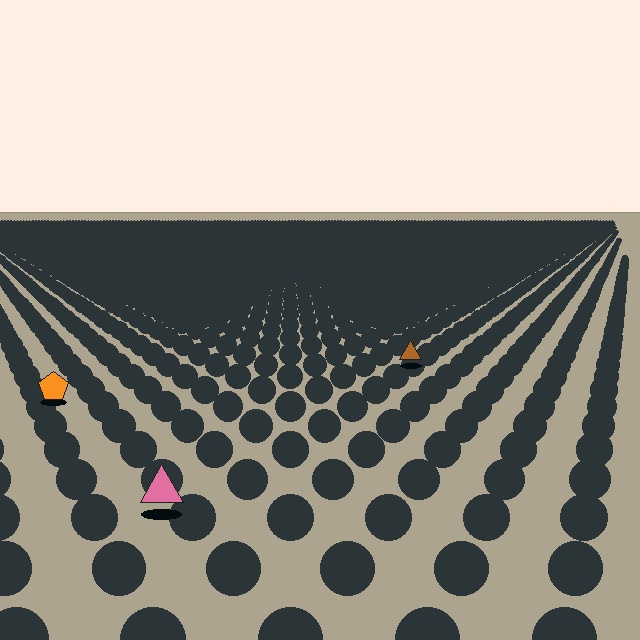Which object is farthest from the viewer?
The brown triangle is farthest from the viewer. It appears smaller and the ground texture around it is denser.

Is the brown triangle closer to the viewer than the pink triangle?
No. The pink triangle is closer — you can tell from the texture gradient: the ground texture is coarser near it.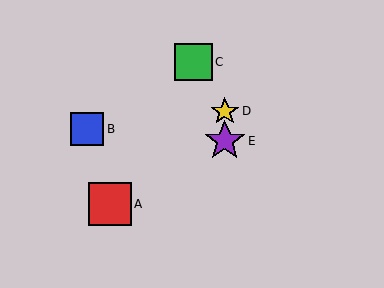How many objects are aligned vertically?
2 objects (D, E) are aligned vertically.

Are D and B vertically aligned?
No, D is at x≈225 and B is at x≈87.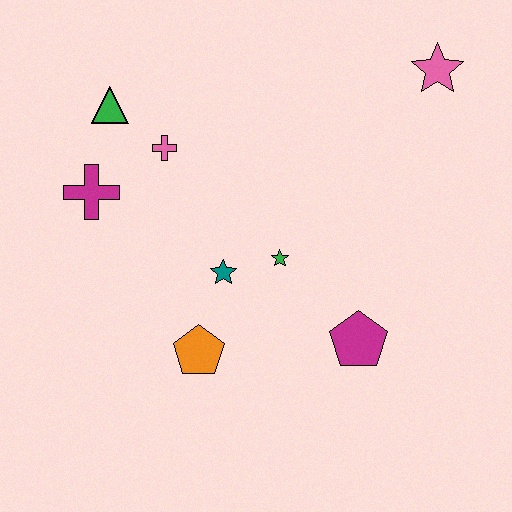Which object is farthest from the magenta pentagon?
The green triangle is farthest from the magenta pentagon.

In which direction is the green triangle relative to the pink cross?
The green triangle is to the left of the pink cross.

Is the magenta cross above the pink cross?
No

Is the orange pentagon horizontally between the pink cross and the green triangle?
No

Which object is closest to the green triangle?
The pink cross is closest to the green triangle.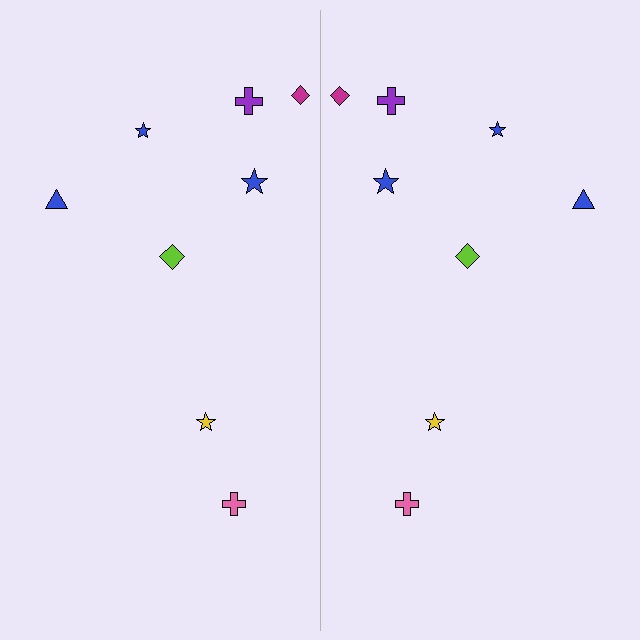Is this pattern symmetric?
Yes, this pattern has bilateral (reflection) symmetry.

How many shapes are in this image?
There are 16 shapes in this image.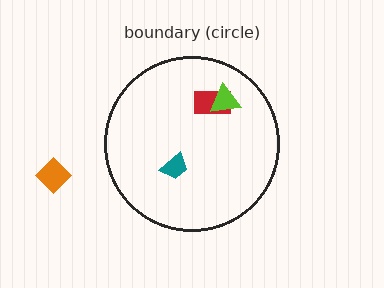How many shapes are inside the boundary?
3 inside, 1 outside.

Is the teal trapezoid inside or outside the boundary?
Inside.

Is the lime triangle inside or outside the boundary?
Inside.